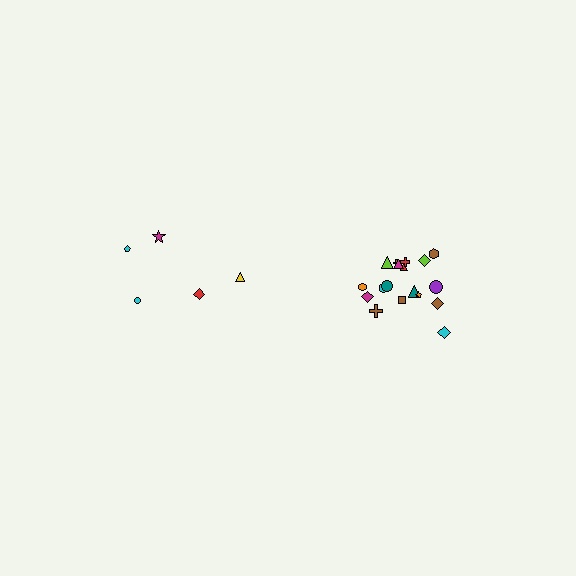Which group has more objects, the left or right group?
The right group.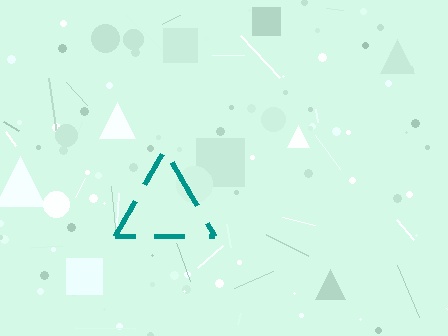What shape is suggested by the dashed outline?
The dashed outline suggests a triangle.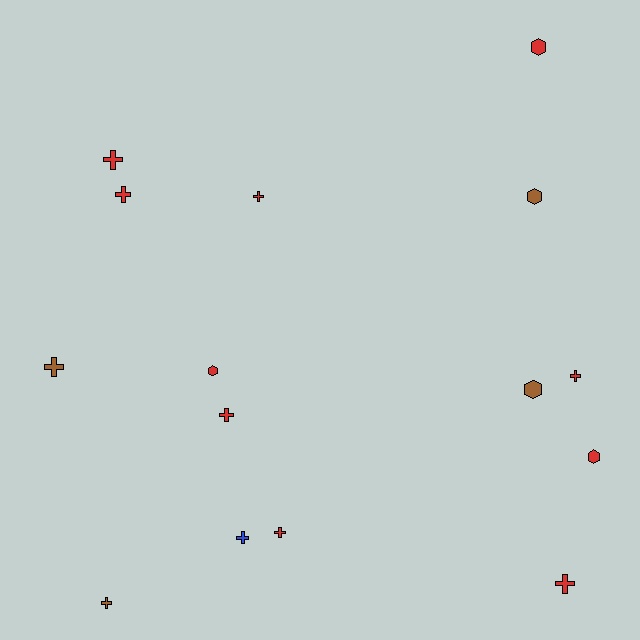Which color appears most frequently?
Red, with 10 objects.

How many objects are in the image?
There are 15 objects.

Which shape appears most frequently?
Cross, with 10 objects.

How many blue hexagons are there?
There are no blue hexagons.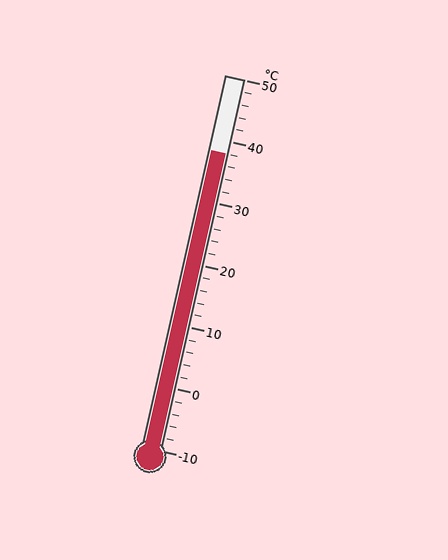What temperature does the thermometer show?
The thermometer shows approximately 38°C.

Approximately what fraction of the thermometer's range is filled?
The thermometer is filled to approximately 80% of its range.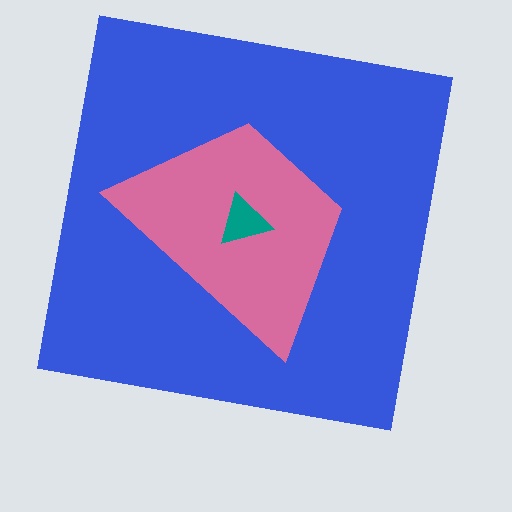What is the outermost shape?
The blue square.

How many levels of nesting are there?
3.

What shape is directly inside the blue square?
The pink trapezoid.